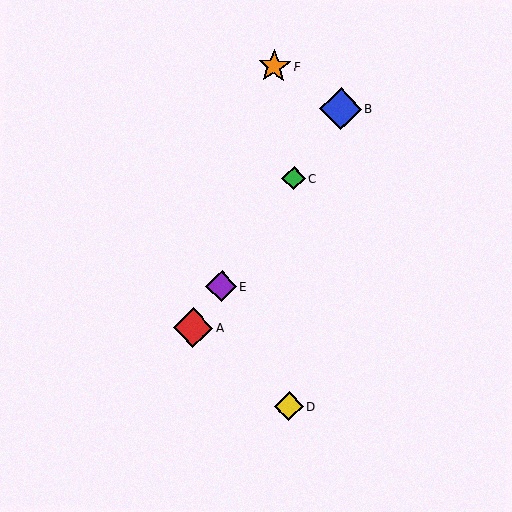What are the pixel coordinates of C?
Object C is at (294, 178).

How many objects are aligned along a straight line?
4 objects (A, B, C, E) are aligned along a straight line.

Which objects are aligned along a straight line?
Objects A, B, C, E are aligned along a straight line.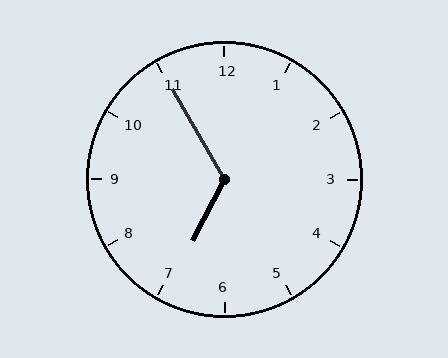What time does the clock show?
6:55.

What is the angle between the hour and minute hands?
Approximately 122 degrees.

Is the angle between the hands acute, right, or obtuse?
It is obtuse.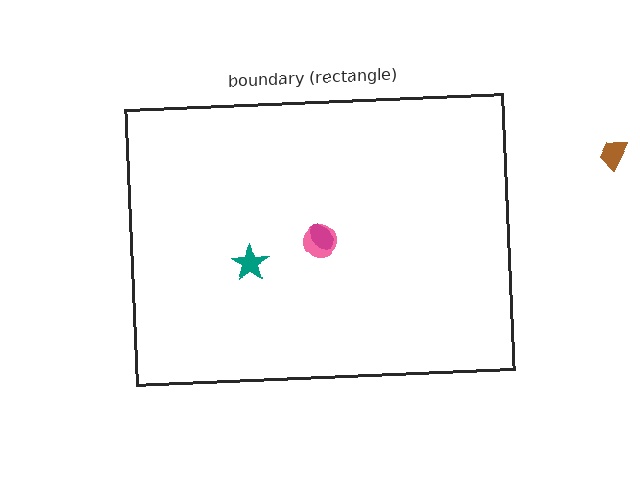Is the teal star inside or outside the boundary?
Inside.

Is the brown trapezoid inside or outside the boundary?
Outside.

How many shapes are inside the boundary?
3 inside, 1 outside.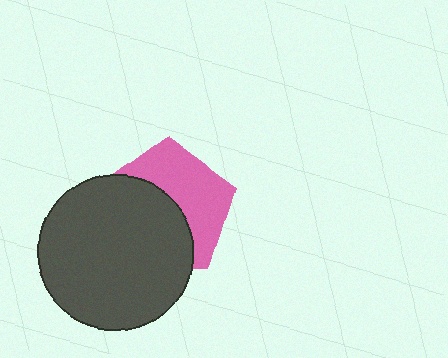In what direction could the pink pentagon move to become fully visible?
The pink pentagon could move toward the upper-right. That would shift it out from behind the dark gray circle entirely.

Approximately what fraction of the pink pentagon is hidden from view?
Roughly 52% of the pink pentagon is hidden behind the dark gray circle.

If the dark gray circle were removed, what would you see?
You would see the complete pink pentagon.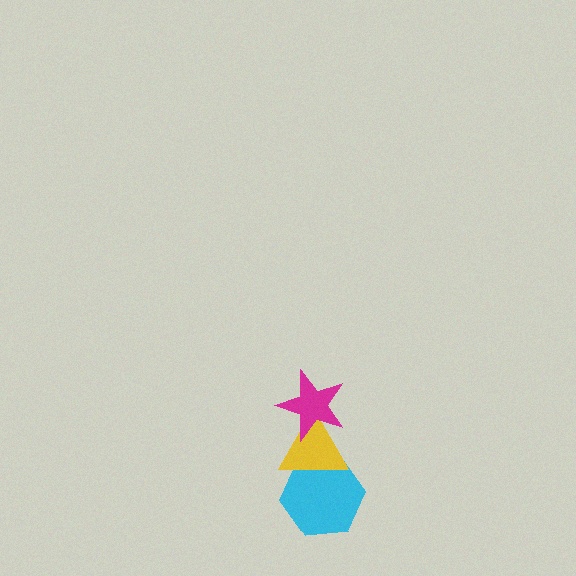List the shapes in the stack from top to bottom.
From top to bottom: the magenta star, the yellow triangle, the cyan hexagon.